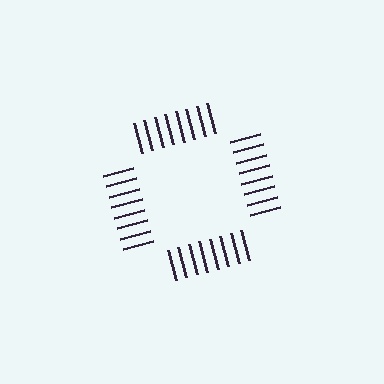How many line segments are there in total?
32 — 8 along each of the 4 edges.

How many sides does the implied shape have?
4 sides — the line-ends trace a square.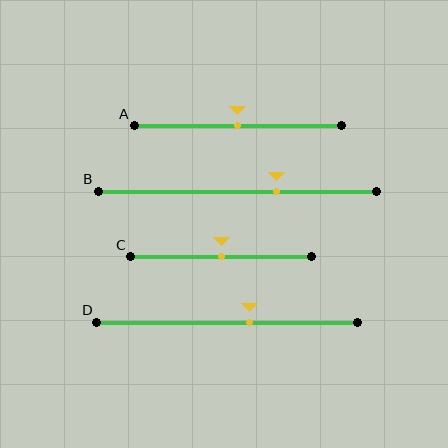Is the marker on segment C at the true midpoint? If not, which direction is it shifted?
Yes, the marker on segment C is at the true midpoint.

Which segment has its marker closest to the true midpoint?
Segment A has its marker closest to the true midpoint.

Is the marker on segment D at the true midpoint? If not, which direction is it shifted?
No, the marker on segment D is shifted to the right by about 9% of the segment length.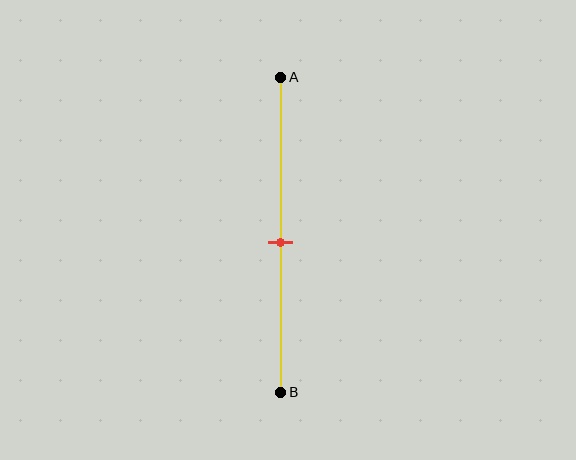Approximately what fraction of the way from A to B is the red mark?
The red mark is approximately 55% of the way from A to B.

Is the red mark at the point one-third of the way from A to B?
No, the mark is at about 55% from A, not at the 33% one-third point.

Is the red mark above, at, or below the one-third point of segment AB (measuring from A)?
The red mark is below the one-third point of segment AB.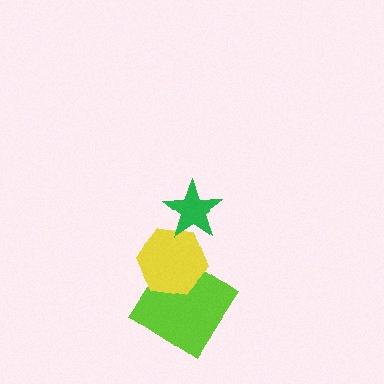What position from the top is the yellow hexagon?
The yellow hexagon is 2nd from the top.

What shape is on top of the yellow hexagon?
The green star is on top of the yellow hexagon.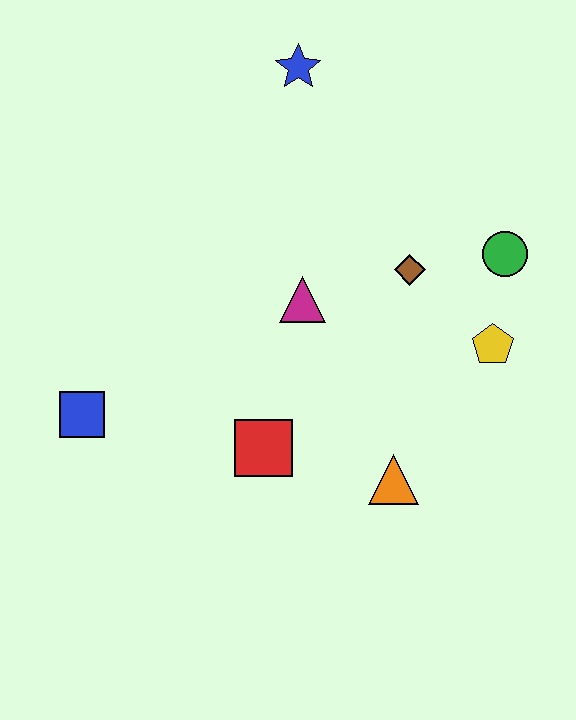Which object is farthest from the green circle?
The blue square is farthest from the green circle.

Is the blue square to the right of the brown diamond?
No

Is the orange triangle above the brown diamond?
No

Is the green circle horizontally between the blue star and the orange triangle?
No